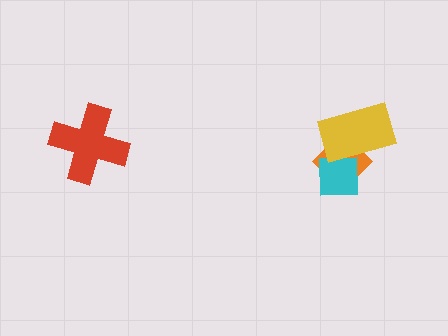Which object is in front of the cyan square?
The yellow rectangle is in front of the cyan square.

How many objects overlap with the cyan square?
2 objects overlap with the cyan square.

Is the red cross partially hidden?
No, no other shape covers it.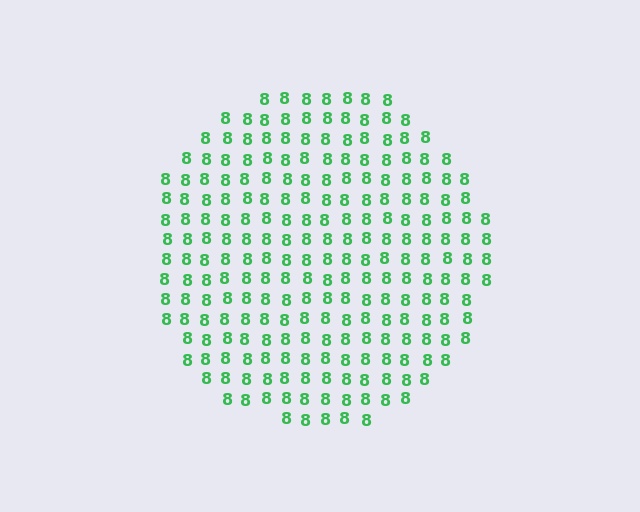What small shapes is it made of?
It is made of small digit 8's.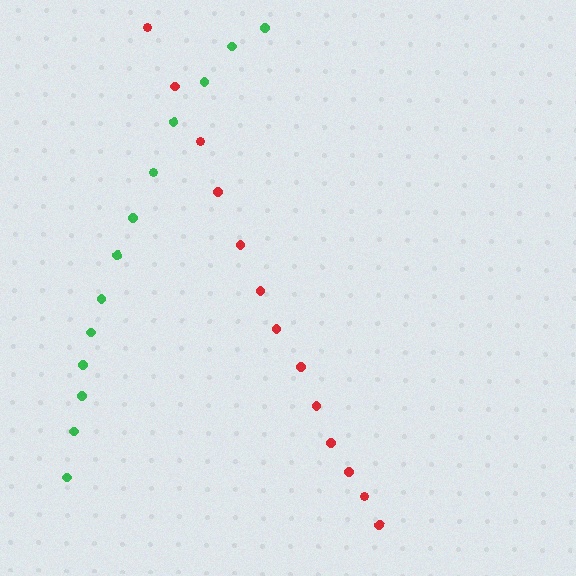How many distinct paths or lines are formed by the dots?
There are 2 distinct paths.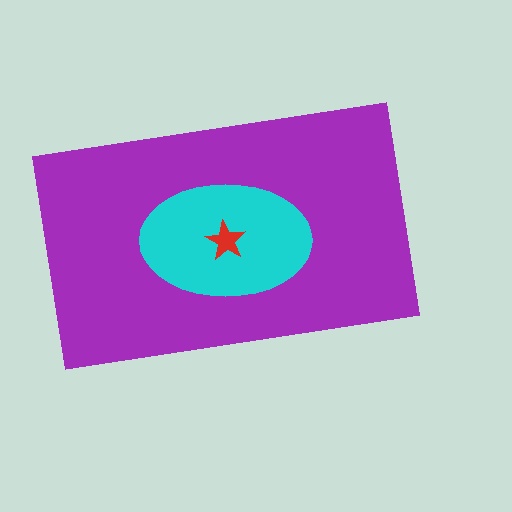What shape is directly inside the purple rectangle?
The cyan ellipse.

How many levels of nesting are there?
3.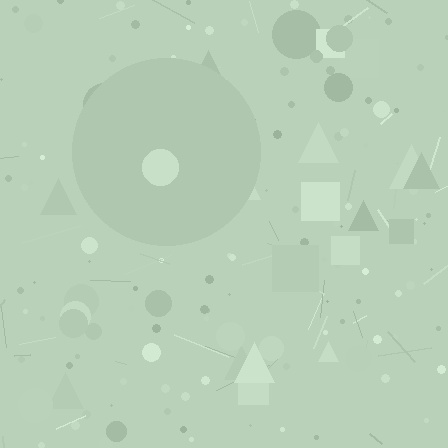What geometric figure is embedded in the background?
A circle is embedded in the background.